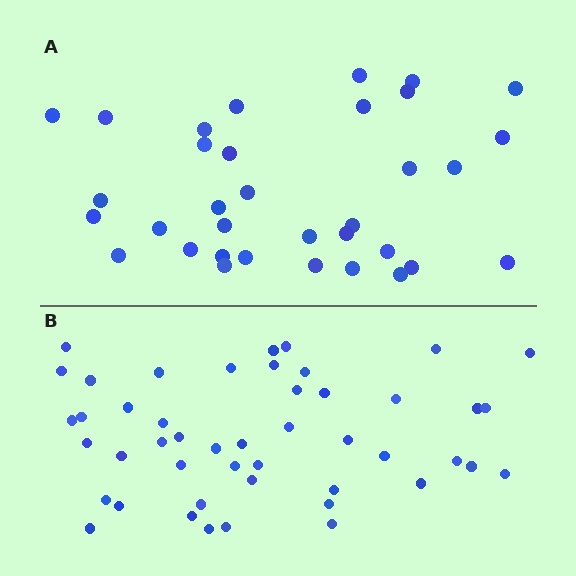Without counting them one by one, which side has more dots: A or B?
Region B (the bottom region) has more dots.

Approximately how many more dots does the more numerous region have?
Region B has approximately 15 more dots than region A.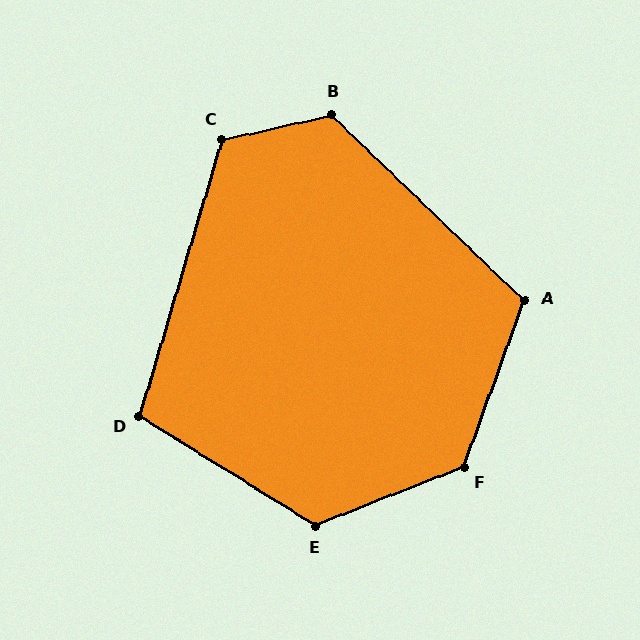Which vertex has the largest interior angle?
F, at approximately 132 degrees.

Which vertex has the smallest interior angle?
D, at approximately 105 degrees.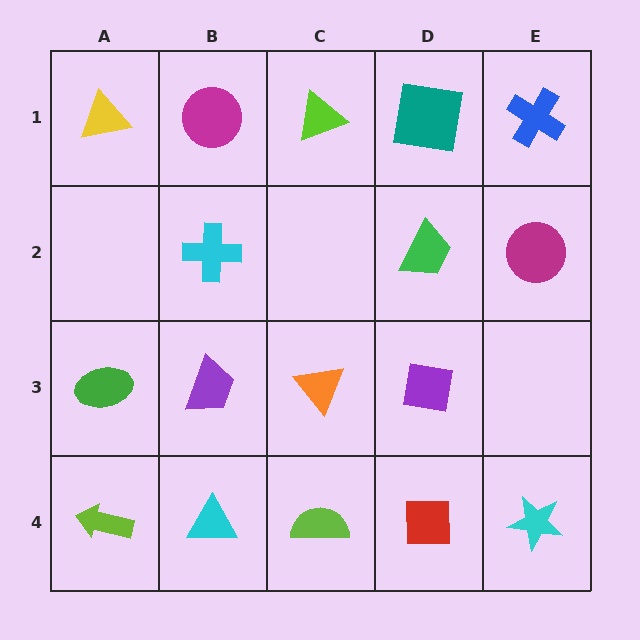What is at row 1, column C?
A lime triangle.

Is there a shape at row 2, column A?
No, that cell is empty.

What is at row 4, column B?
A cyan triangle.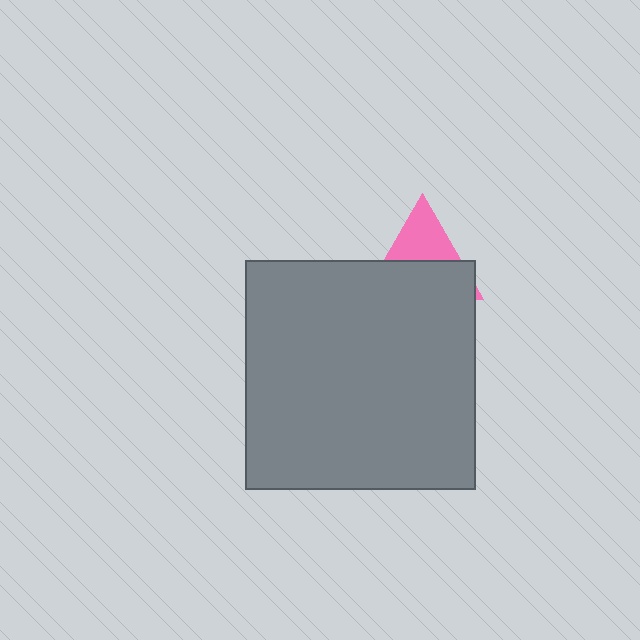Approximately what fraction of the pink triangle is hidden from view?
Roughly 60% of the pink triangle is hidden behind the gray square.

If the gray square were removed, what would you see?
You would see the complete pink triangle.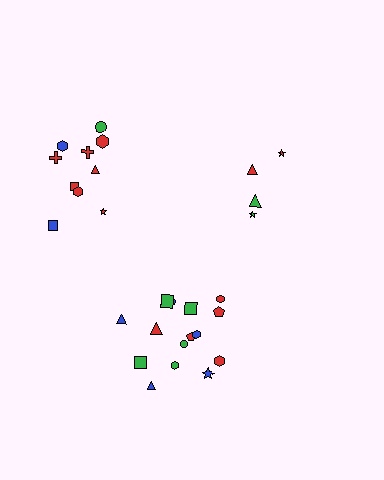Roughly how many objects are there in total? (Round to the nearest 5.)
Roughly 30 objects in total.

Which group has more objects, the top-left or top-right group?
The top-left group.